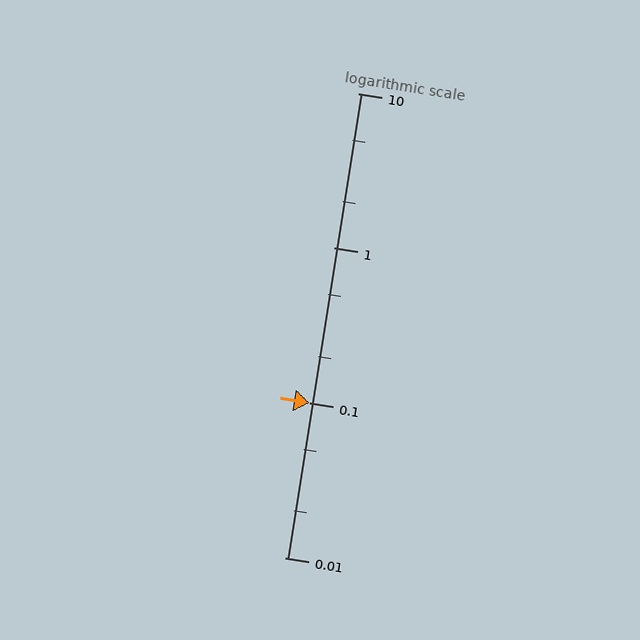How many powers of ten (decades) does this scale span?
The scale spans 3 decades, from 0.01 to 10.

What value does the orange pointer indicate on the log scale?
The pointer indicates approximately 0.1.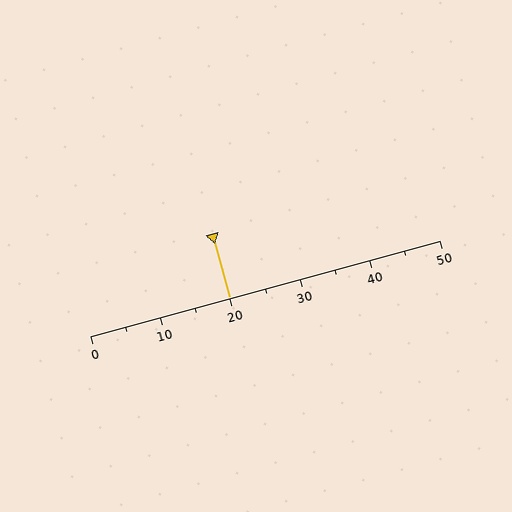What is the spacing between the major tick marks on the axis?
The major ticks are spaced 10 apart.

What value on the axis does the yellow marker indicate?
The marker indicates approximately 20.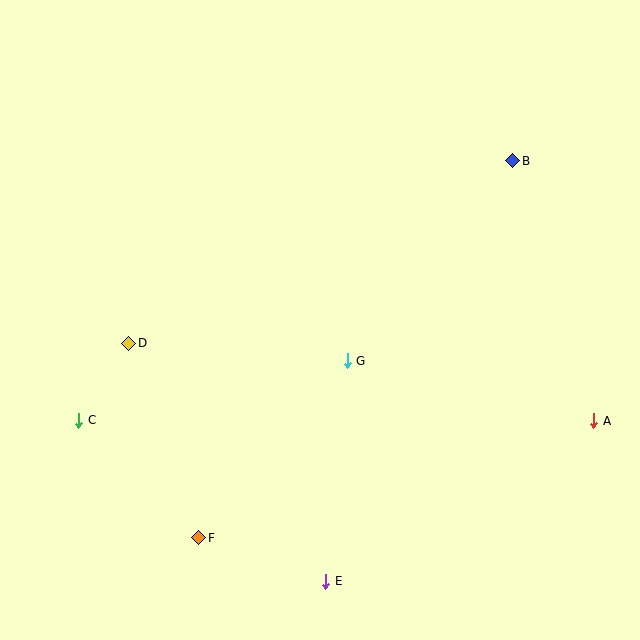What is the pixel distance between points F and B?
The distance between F and B is 491 pixels.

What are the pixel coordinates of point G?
Point G is at (347, 361).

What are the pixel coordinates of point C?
Point C is at (79, 420).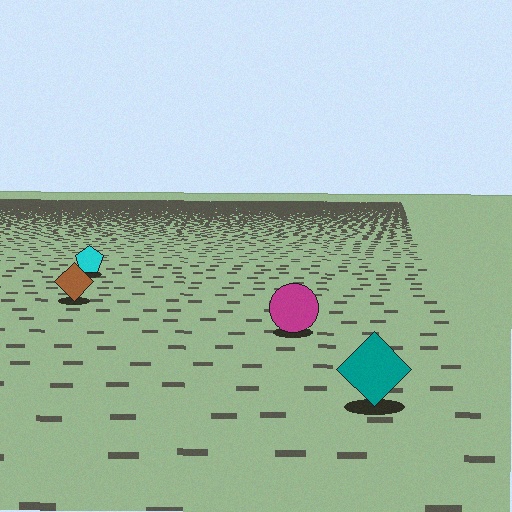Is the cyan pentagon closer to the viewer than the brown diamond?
No. The brown diamond is closer — you can tell from the texture gradient: the ground texture is coarser near it.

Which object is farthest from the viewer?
The cyan pentagon is farthest from the viewer. It appears smaller and the ground texture around it is denser.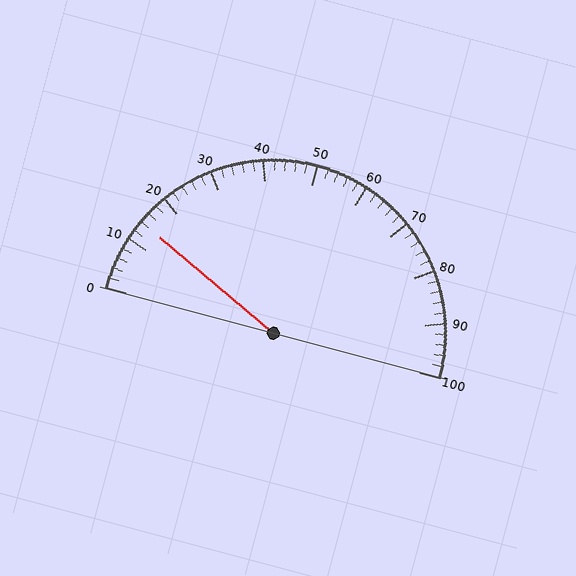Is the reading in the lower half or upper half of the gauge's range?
The reading is in the lower half of the range (0 to 100).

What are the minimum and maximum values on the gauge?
The gauge ranges from 0 to 100.